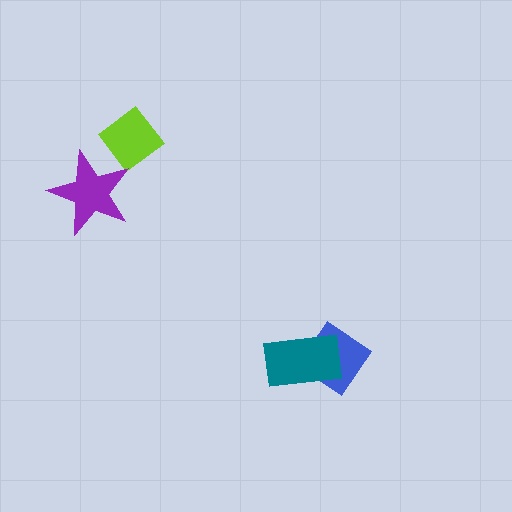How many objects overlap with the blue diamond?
1 object overlaps with the blue diamond.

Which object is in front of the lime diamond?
The purple star is in front of the lime diamond.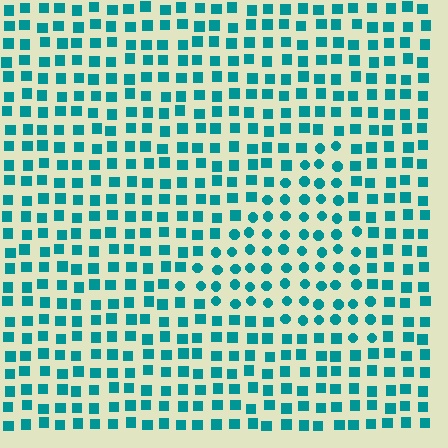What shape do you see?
I see a triangle.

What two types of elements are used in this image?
The image uses circles inside the triangle region and squares outside it.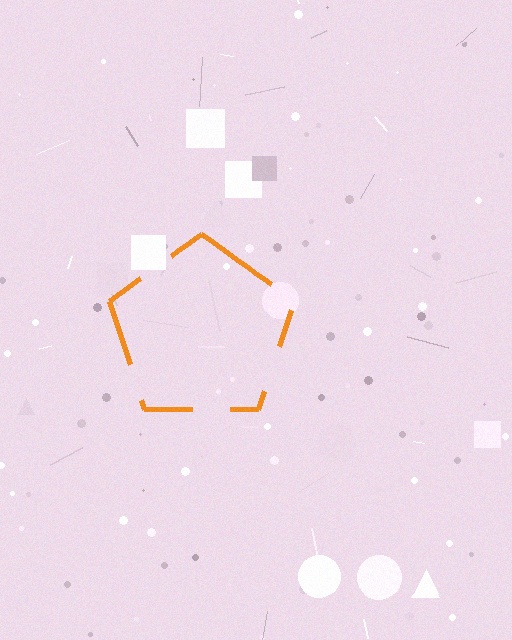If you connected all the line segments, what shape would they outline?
They would outline a pentagon.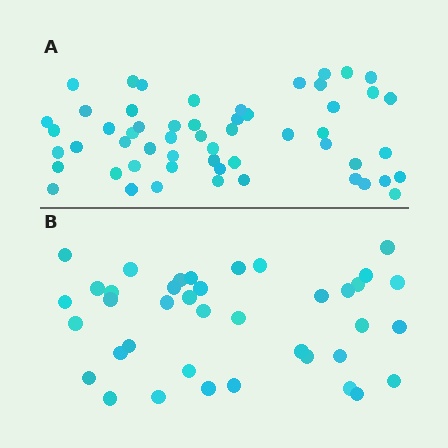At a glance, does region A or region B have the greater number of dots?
Region A (the top region) has more dots.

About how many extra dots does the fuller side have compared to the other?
Region A has approximately 15 more dots than region B.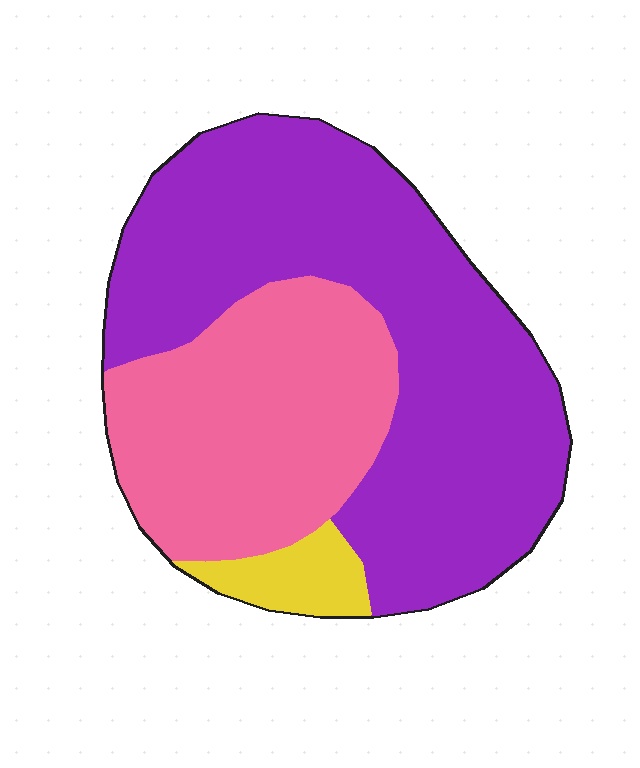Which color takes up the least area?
Yellow, at roughly 5%.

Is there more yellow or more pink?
Pink.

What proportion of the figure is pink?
Pink covers roughly 35% of the figure.